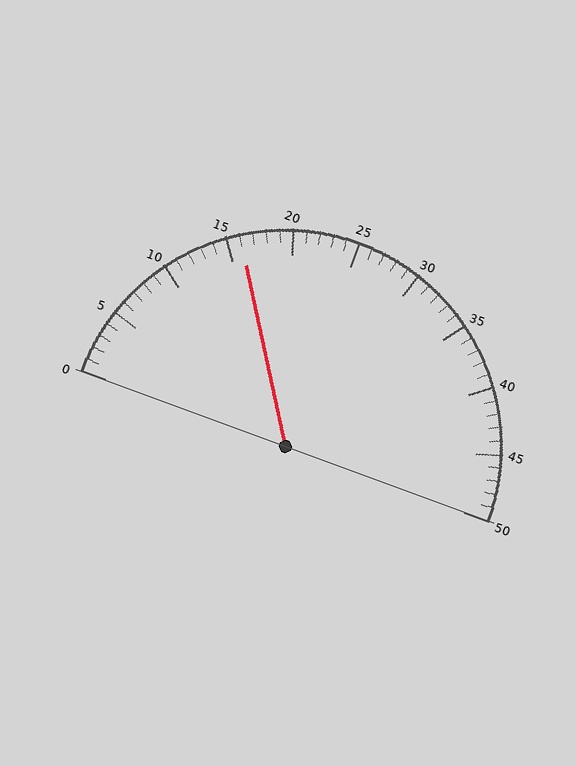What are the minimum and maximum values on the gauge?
The gauge ranges from 0 to 50.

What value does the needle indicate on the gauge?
The needle indicates approximately 16.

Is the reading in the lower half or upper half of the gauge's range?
The reading is in the lower half of the range (0 to 50).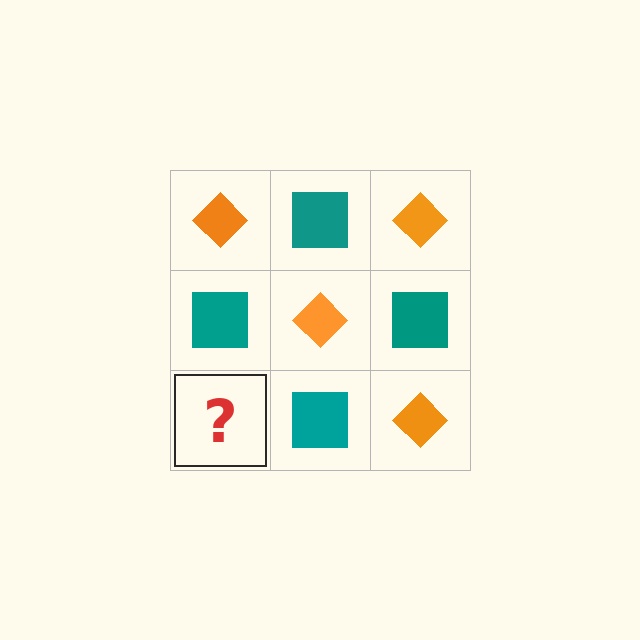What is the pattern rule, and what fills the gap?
The rule is that it alternates orange diamond and teal square in a checkerboard pattern. The gap should be filled with an orange diamond.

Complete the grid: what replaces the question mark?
The question mark should be replaced with an orange diamond.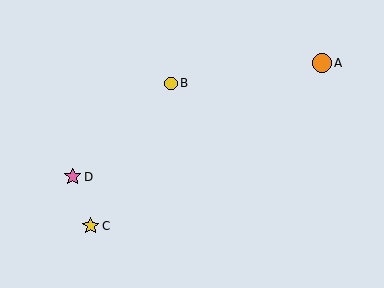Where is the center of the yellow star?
The center of the yellow star is at (91, 226).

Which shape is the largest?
The orange circle (labeled A) is the largest.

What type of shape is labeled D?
Shape D is a pink star.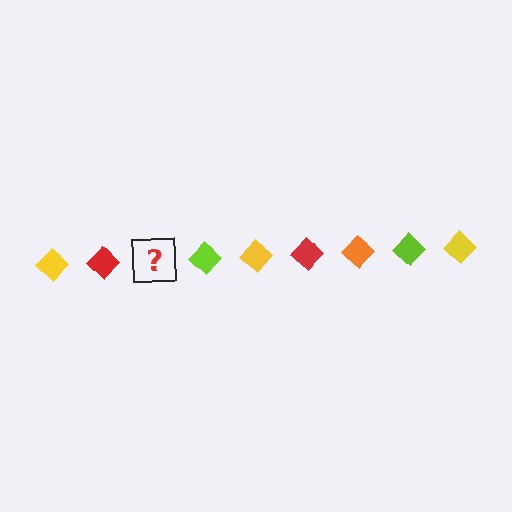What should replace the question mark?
The question mark should be replaced with an orange diamond.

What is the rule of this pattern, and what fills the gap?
The rule is that the pattern cycles through yellow, red, orange, lime diamonds. The gap should be filled with an orange diamond.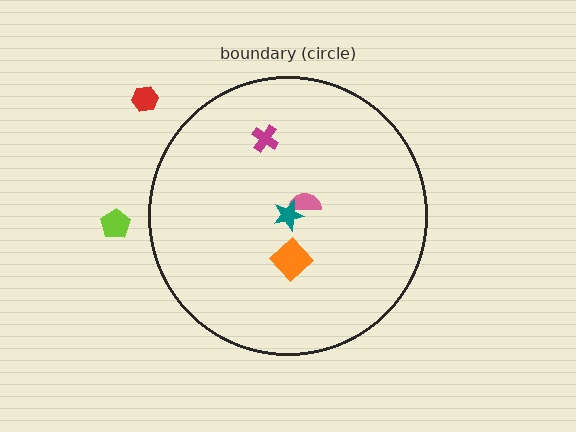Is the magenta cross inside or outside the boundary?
Inside.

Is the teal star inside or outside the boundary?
Inside.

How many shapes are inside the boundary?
4 inside, 2 outside.